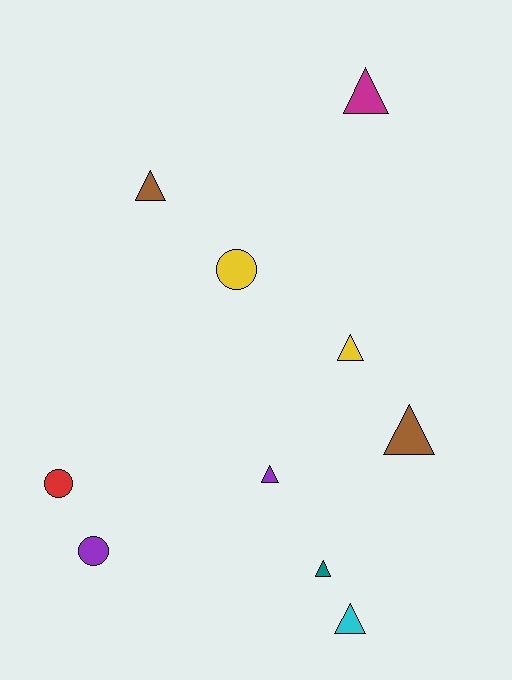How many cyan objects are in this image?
There is 1 cyan object.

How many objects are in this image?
There are 10 objects.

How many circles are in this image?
There are 3 circles.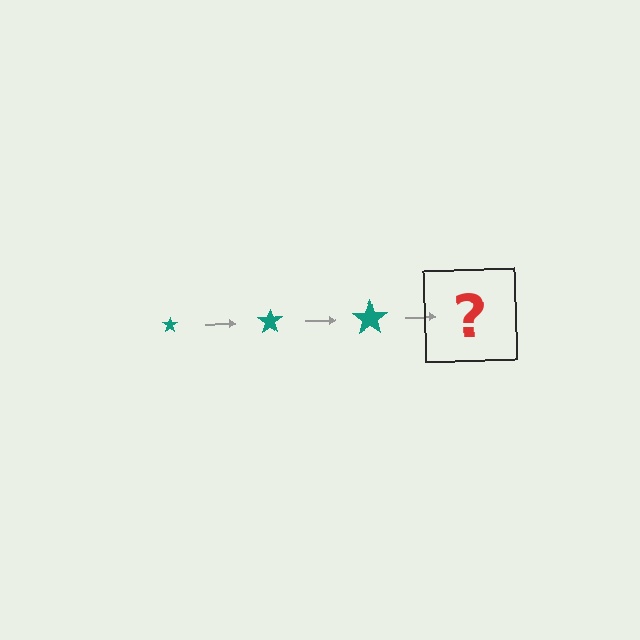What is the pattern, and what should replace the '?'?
The pattern is that the star gets progressively larger each step. The '?' should be a teal star, larger than the previous one.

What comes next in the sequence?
The next element should be a teal star, larger than the previous one.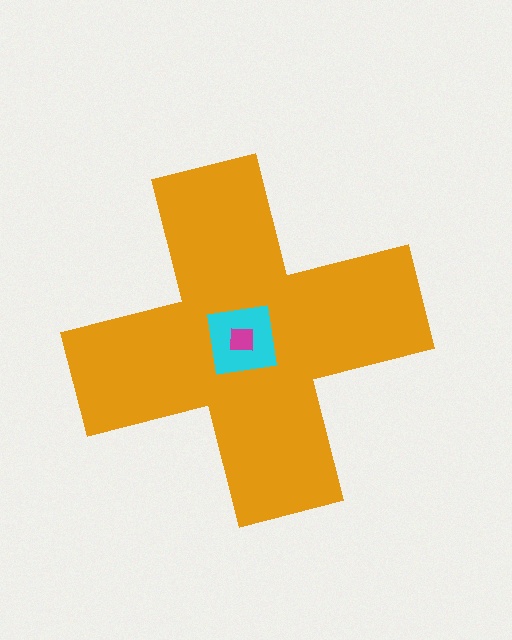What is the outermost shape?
The orange cross.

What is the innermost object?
The magenta square.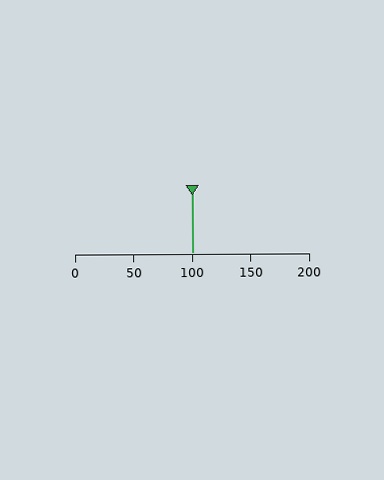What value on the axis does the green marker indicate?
The marker indicates approximately 100.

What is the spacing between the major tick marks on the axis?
The major ticks are spaced 50 apart.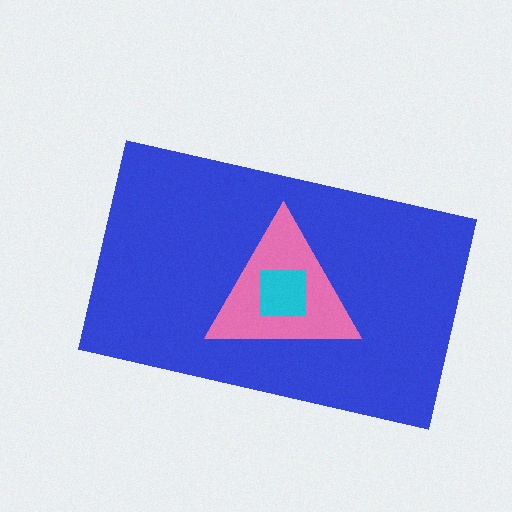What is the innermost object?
The cyan square.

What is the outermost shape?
The blue rectangle.